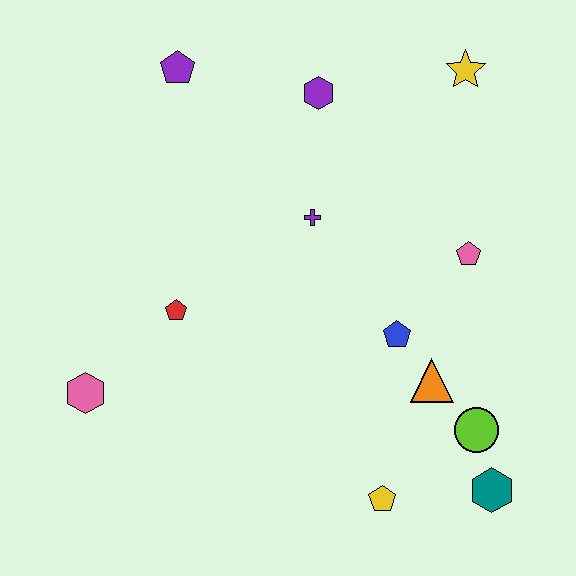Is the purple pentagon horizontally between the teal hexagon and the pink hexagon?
Yes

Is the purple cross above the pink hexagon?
Yes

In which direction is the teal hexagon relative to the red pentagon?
The teal hexagon is to the right of the red pentagon.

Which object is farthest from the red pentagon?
The yellow star is farthest from the red pentagon.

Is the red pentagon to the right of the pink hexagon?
Yes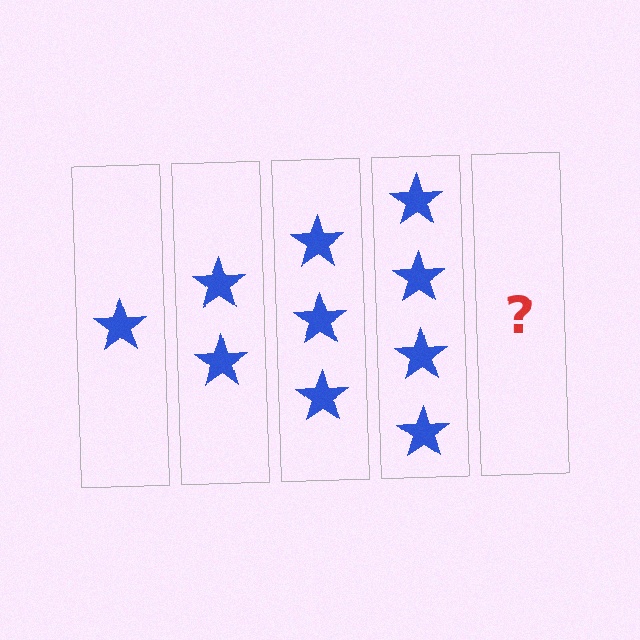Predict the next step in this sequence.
The next step is 5 stars.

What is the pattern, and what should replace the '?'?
The pattern is that each step adds one more star. The '?' should be 5 stars.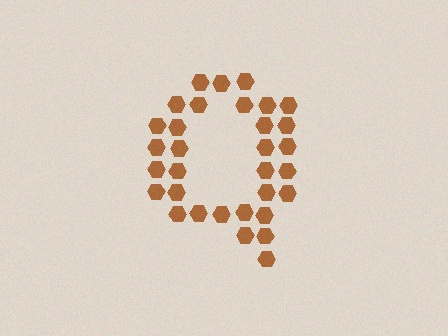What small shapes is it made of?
It is made of small hexagons.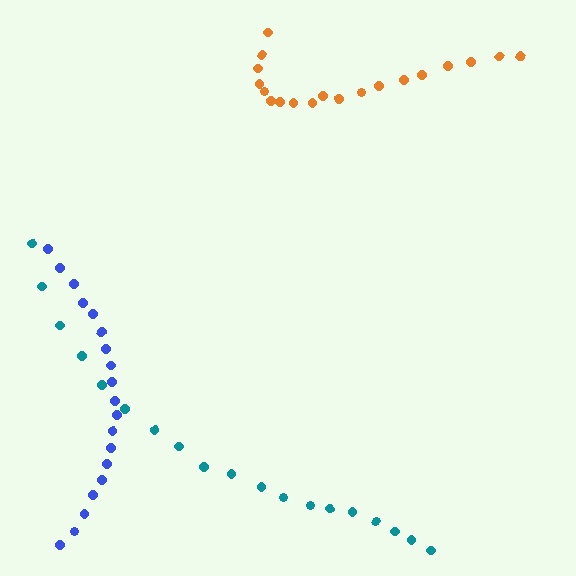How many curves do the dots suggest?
There are 3 distinct paths.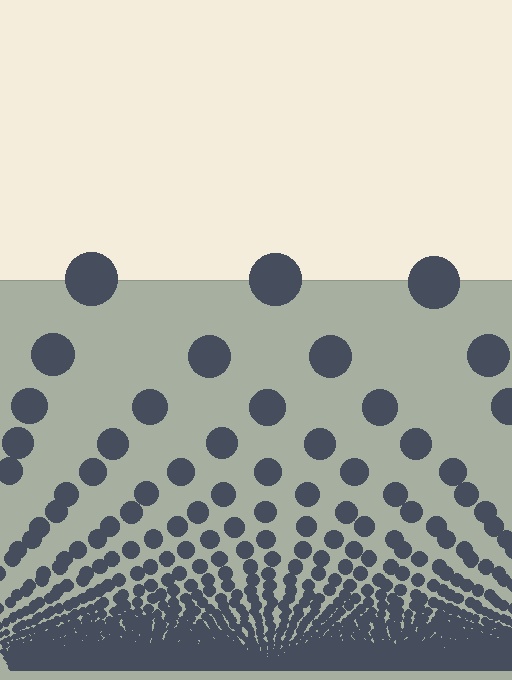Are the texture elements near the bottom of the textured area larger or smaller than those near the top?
Smaller. The gradient is inverted — elements near the bottom are smaller and denser.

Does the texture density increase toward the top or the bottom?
Density increases toward the bottom.